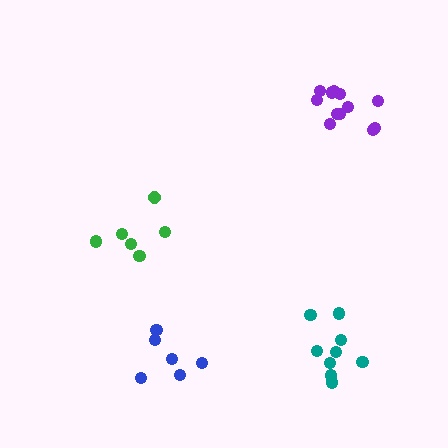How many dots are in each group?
Group 1: 6 dots, Group 2: 6 dots, Group 3: 9 dots, Group 4: 12 dots (33 total).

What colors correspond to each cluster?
The clusters are colored: blue, green, teal, purple.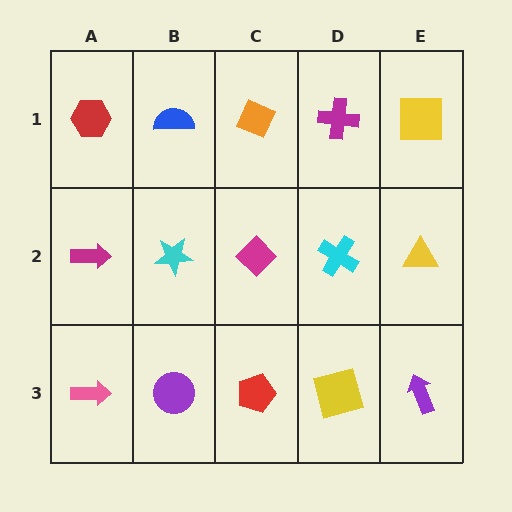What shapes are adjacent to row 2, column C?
An orange diamond (row 1, column C), a red pentagon (row 3, column C), a cyan star (row 2, column B), a cyan cross (row 2, column D).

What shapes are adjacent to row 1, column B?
A cyan star (row 2, column B), a red hexagon (row 1, column A), an orange diamond (row 1, column C).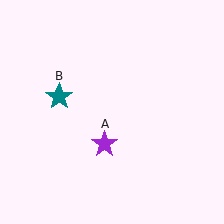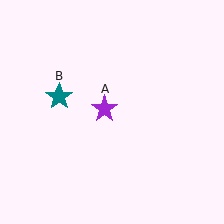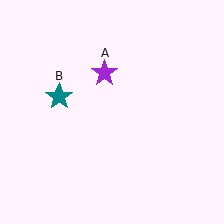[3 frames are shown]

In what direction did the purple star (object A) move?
The purple star (object A) moved up.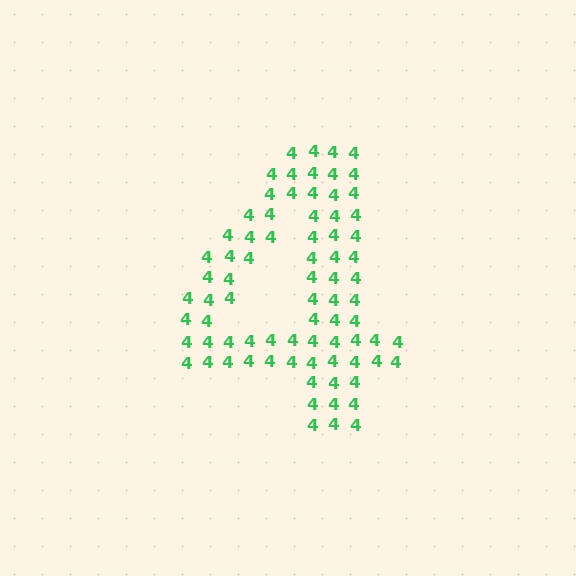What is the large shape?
The large shape is the digit 4.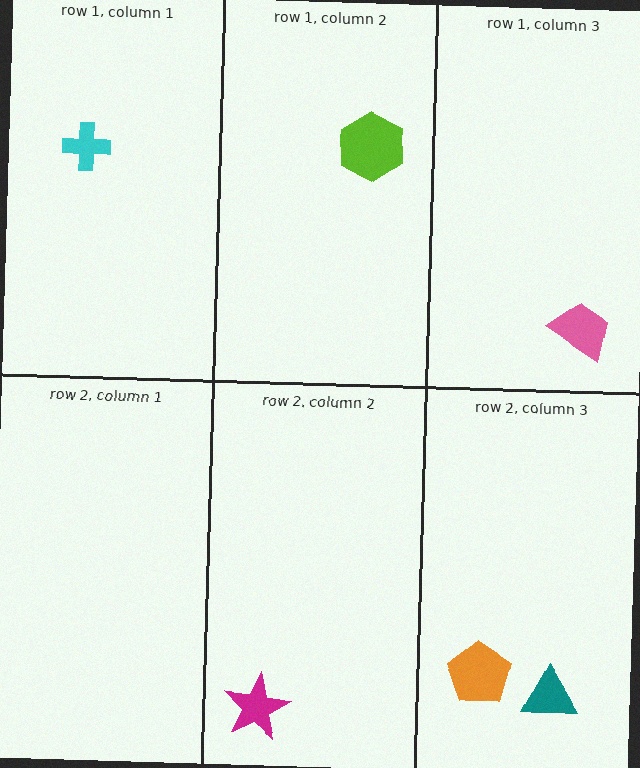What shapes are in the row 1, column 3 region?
The pink trapezoid.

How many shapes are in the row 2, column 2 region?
1.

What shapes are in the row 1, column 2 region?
The lime hexagon.